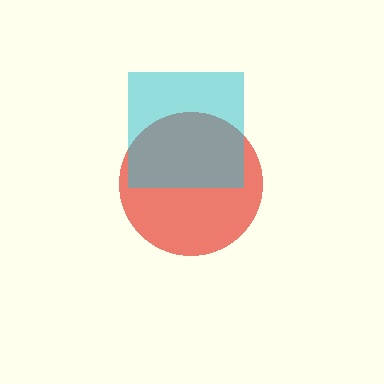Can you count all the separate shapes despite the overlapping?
Yes, there are 2 separate shapes.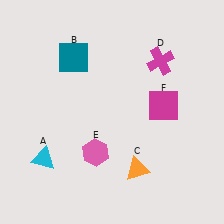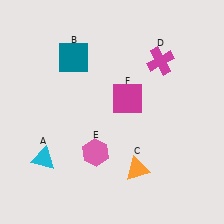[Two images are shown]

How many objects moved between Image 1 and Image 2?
1 object moved between the two images.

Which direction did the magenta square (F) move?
The magenta square (F) moved left.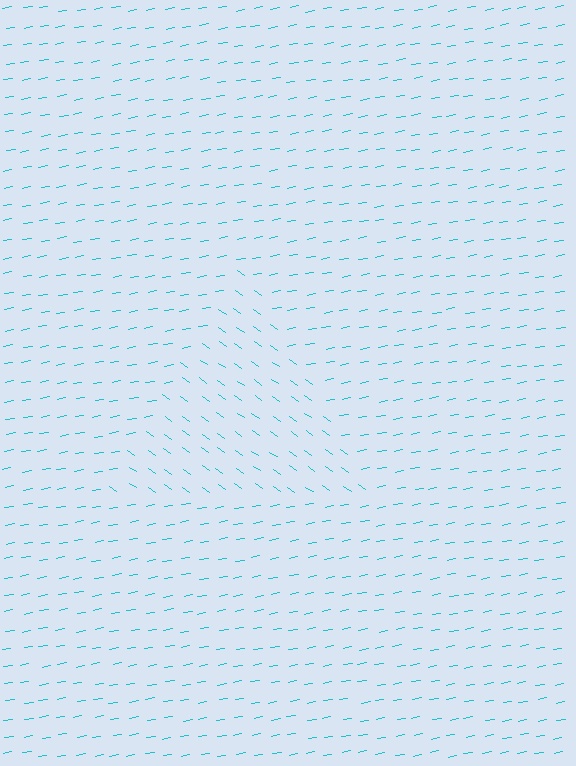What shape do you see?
I see a triangle.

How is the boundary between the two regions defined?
The boundary is defined purely by a change in line orientation (approximately 45 degrees difference). All lines are the same color and thickness.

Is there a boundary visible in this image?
Yes, there is a texture boundary formed by a change in line orientation.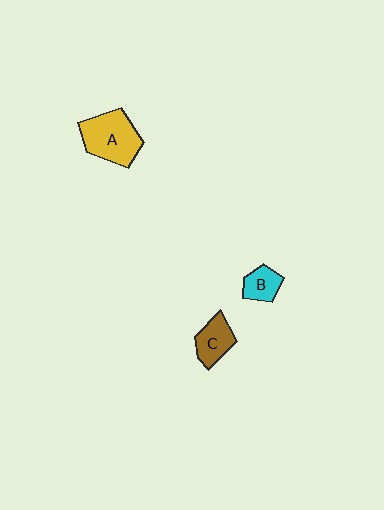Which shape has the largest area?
Shape A (yellow).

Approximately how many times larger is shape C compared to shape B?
Approximately 1.3 times.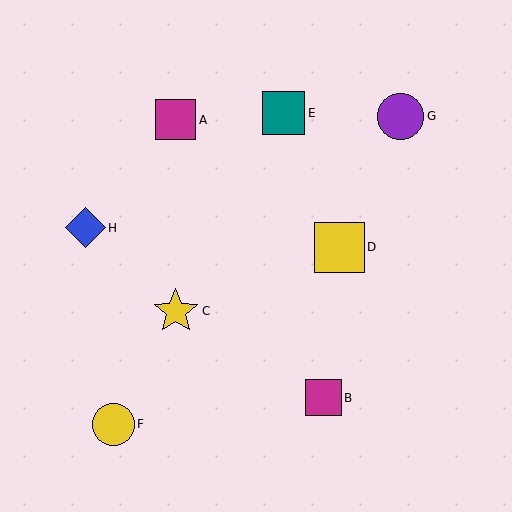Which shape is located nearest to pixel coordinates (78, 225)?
The blue diamond (labeled H) at (85, 228) is nearest to that location.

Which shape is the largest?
The yellow square (labeled D) is the largest.